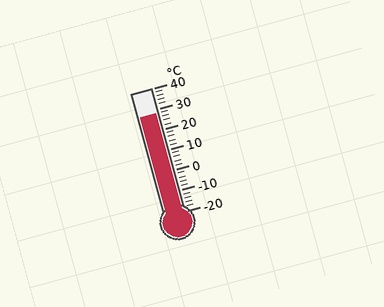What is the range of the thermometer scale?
The thermometer scale ranges from -20°C to 40°C.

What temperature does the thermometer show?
The thermometer shows approximately 28°C.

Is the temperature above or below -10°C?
The temperature is above -10°C.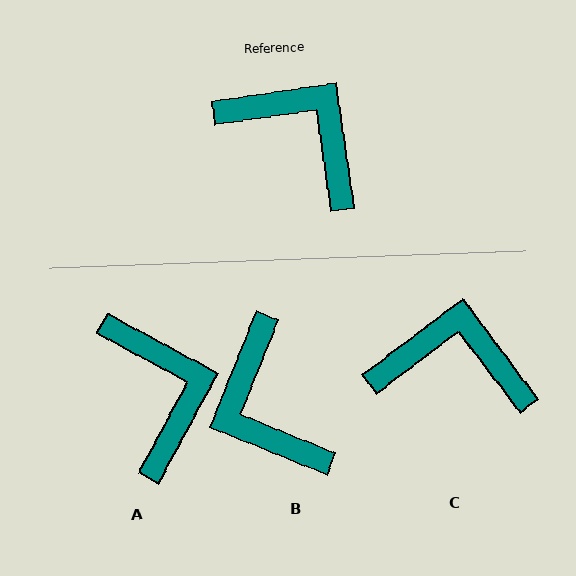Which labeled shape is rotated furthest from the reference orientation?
B, about 150 degrees away.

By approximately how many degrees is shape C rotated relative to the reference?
Approximately 29 degrees counter-clockwise.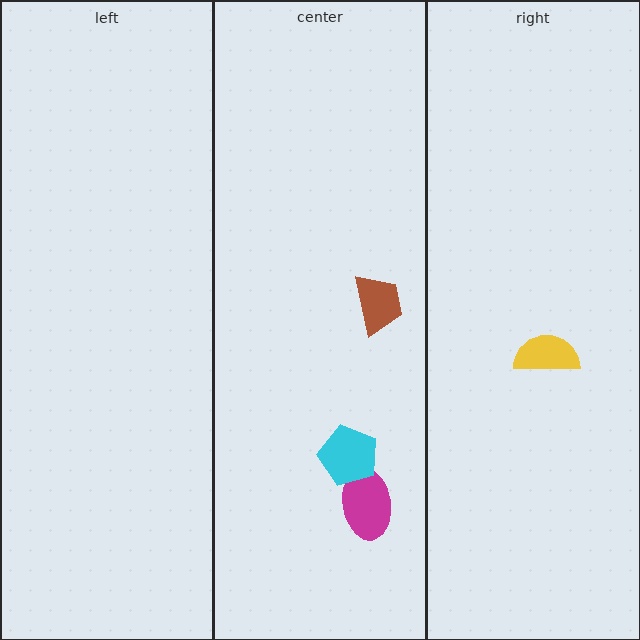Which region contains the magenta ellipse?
The center region.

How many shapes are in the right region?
1.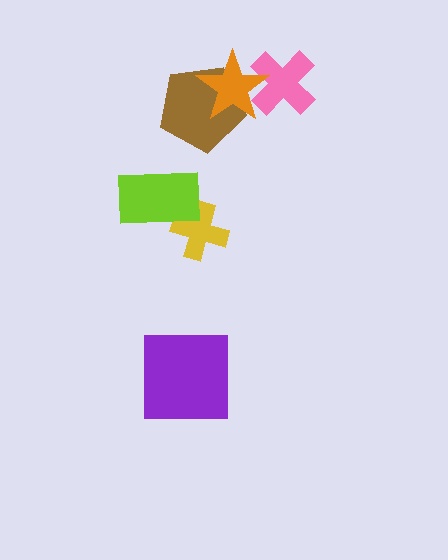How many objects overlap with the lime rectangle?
1 object overlaps with the lime rectangle.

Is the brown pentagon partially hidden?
Yes, it is partially covered by another shape.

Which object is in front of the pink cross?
The orange star is in front of the pink cross.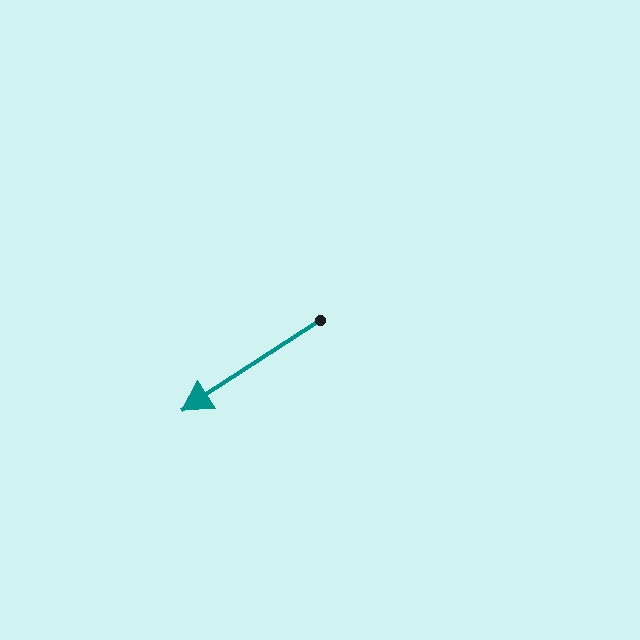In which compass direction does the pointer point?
Southwest.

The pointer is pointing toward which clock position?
Roughly 8 o'clock.